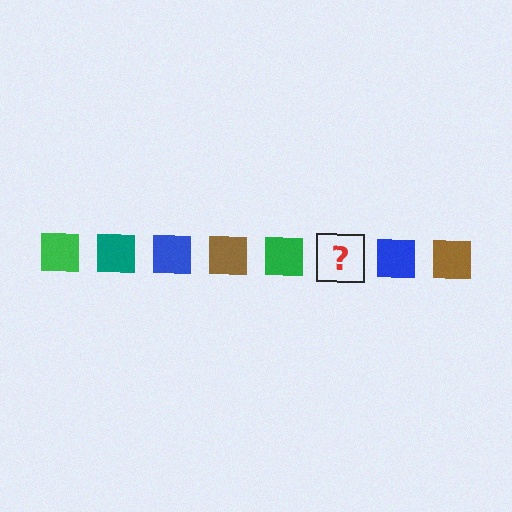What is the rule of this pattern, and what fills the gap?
The rule is that the pattern cycles through green, teal, blue, brown squares. The gap should be filled with a teal square.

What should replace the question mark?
The question mark should be replaced with a teal square.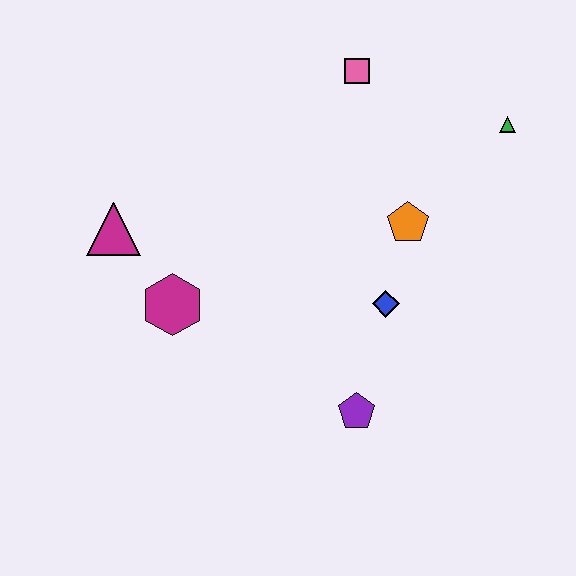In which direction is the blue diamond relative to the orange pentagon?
The blue diamond is below the orange pentagon.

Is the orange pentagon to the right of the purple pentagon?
Yes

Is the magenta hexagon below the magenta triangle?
Yes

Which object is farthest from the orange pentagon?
The magenta triangle is farthest from the orange pentagon.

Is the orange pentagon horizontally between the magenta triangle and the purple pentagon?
No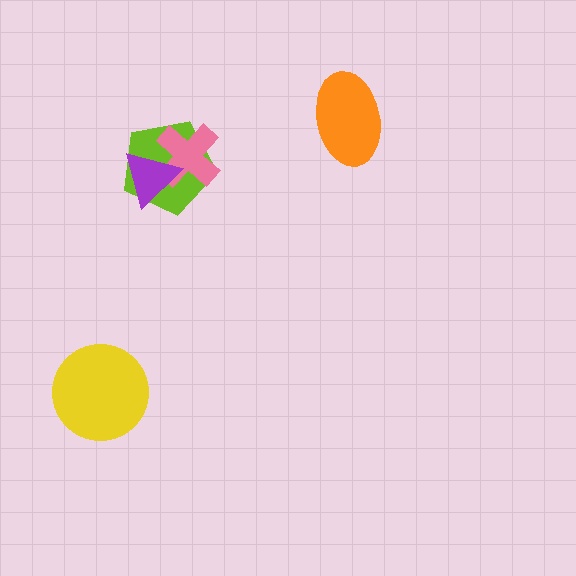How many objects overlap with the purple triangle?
2 objects overlap with the purple triangle.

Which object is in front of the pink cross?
The purple triangle is in front of the pink cross.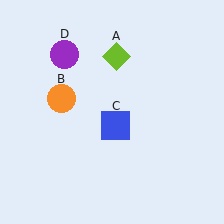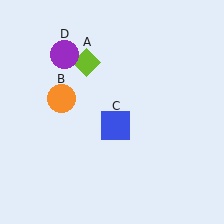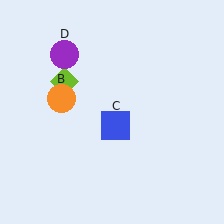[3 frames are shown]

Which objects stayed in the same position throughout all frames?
Orange circle (object B) and blue square (object C) and purple circle (object D) remained stationary.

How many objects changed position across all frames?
1 object changed position: lime diamond (object A).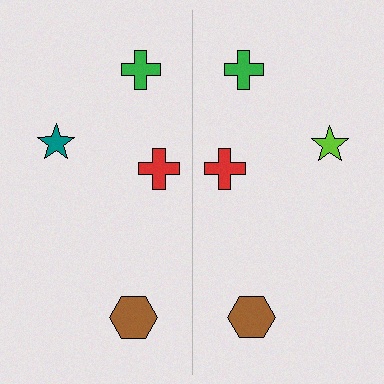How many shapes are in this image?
There are 8 shapes in this image.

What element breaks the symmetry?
The lime star on the right side breaks the symmetry — its mirror counterpart is teal.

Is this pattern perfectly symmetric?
No, the pattern is not perfectly symmetric. The lime star on the right side breaks the symmetry — its mirror counterpart is teal.